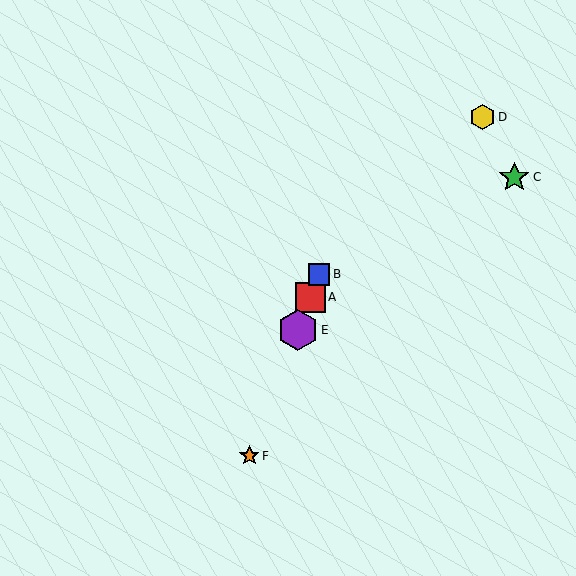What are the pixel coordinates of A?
Object A is at (310, 297).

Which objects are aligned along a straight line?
Objects A, B, E, F are aligned along a straight line.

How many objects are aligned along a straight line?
4 objects (A, B, E, F) are aligned along a straight line.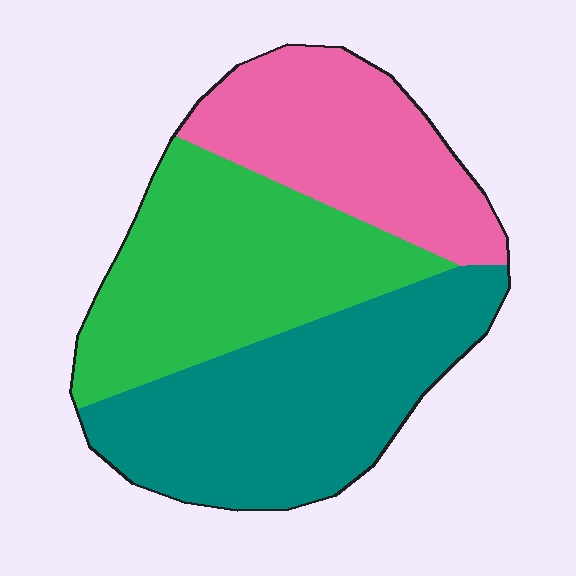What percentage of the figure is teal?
Teal takes up about three eighths (3/8) of the figure.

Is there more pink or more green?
Green.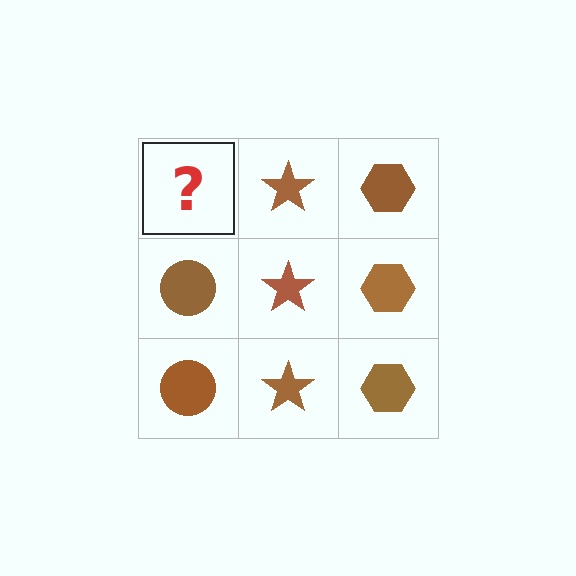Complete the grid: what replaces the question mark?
The question mark should be replaced with a brown circle.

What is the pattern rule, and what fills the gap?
The rule is that each column has a consistent shape. The gap should be filled with a brown circle.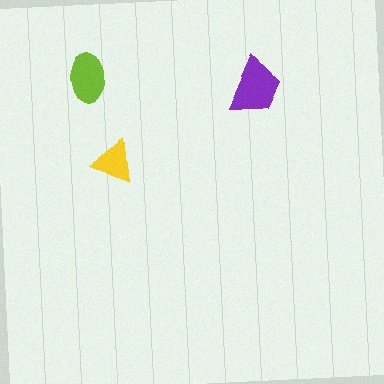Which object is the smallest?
The yellow triangle.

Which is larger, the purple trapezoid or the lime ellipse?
The purple trapezoid.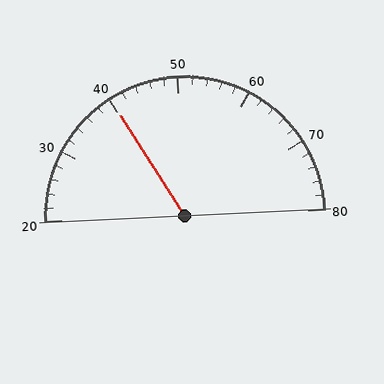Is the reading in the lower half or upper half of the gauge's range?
The reading is in the lower half of the range (20 to 80).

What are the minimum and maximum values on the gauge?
The gauge ranges from 20 to 80.